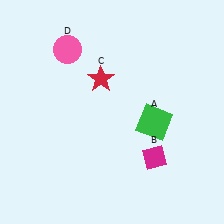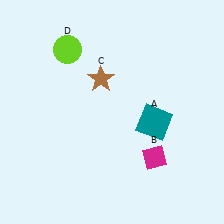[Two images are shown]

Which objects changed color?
A changed from green to teal. C changed from red to brown. D changed from pink to lime.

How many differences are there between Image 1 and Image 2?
There are 3 differences between the two images.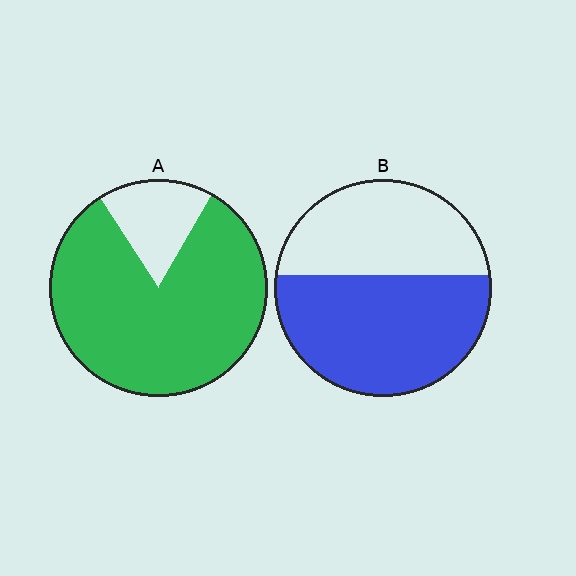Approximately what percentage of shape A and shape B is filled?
A is approximately 85% and B is approximately 60%.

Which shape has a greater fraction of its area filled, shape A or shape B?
Shape A.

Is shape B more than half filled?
Yes.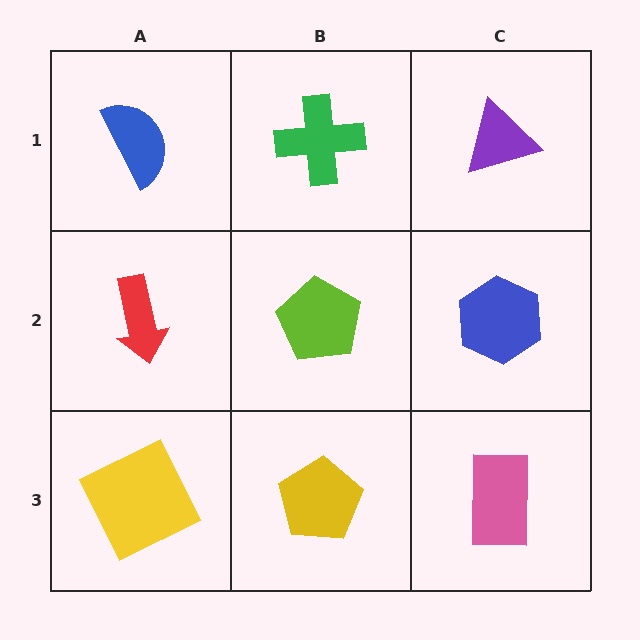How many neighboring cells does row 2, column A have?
3.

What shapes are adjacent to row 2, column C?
A purple triangle (row 1, column C), a pink rectangle (row 3, column C), a lime pentagon (row 2, column B).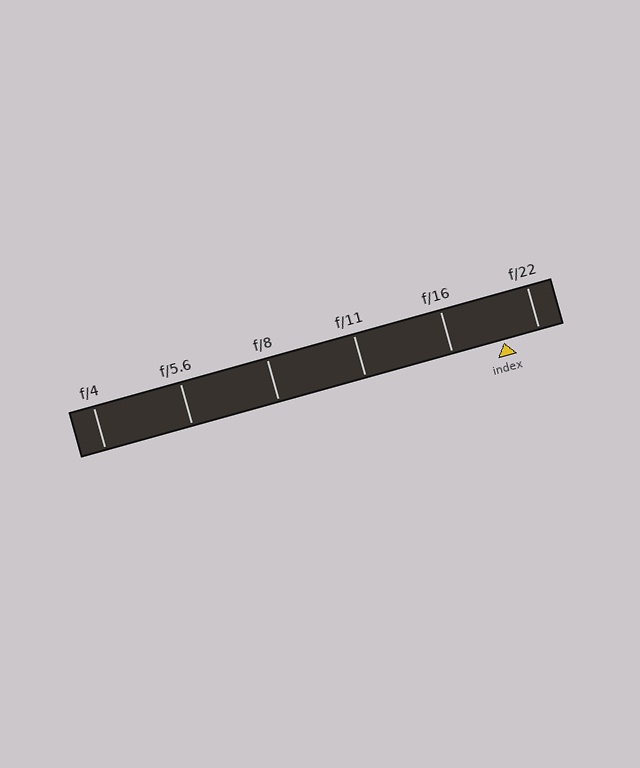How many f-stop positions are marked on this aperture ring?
There are 6 f-stop positions marked.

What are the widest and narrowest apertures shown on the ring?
The widest aperture shown is f/4 and the narrowest is f/22.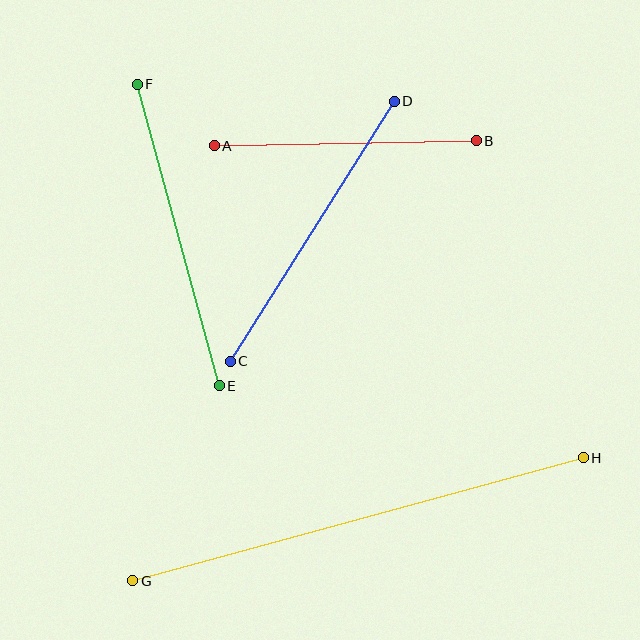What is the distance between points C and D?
The distance is approximately 307 pixels.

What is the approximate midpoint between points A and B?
The midpoint is at approximately (345, 143) pixels.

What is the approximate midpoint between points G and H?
The midpoint is at approximately (358, 519) pixels.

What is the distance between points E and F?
The distance is approximately 313 pixels.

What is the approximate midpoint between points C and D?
The midpoint is at approximately (312, 231) pixels.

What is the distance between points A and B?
The distance is approximately 262 pixels.